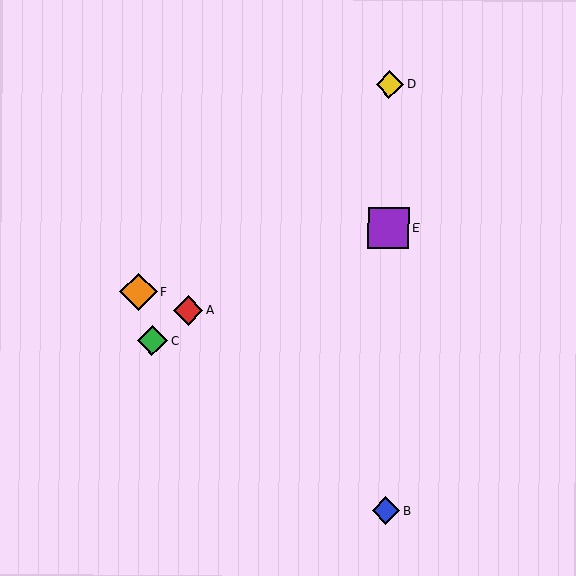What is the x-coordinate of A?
Object A is at x≈188.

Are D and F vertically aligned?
No, D is at x≈390 and F is at x≈138.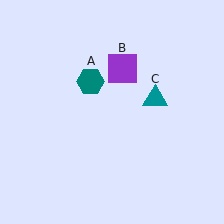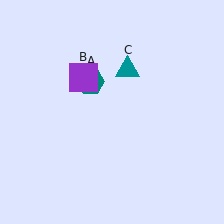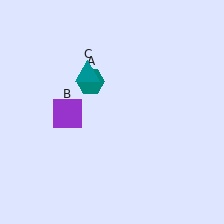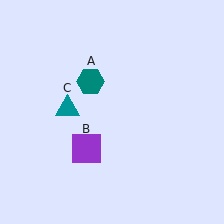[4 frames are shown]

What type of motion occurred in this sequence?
The purple square (object B), teal triangle (object C) rotated counterclockwise around the center of the scene.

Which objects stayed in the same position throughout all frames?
Teal hexagon (object A) remained stationary.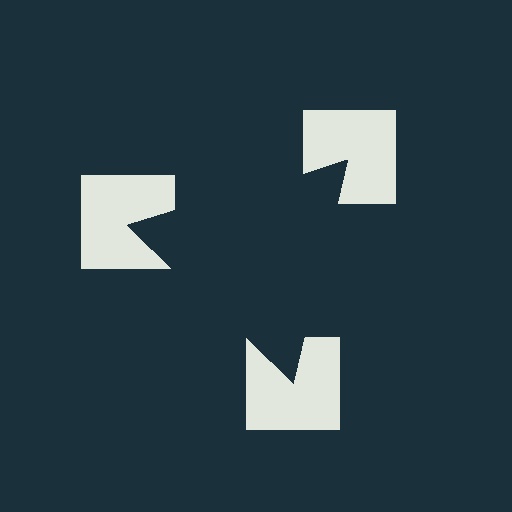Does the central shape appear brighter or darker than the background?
It typically appears slightly darker than the background, even though no actual brightness change is drawn.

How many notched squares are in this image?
There are 3 — one at each vertex of the illusory triangle.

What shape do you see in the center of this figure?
An illusory triangle — its edges are inferred from the aligned wedge cuts in the notched squares, not physically drawn.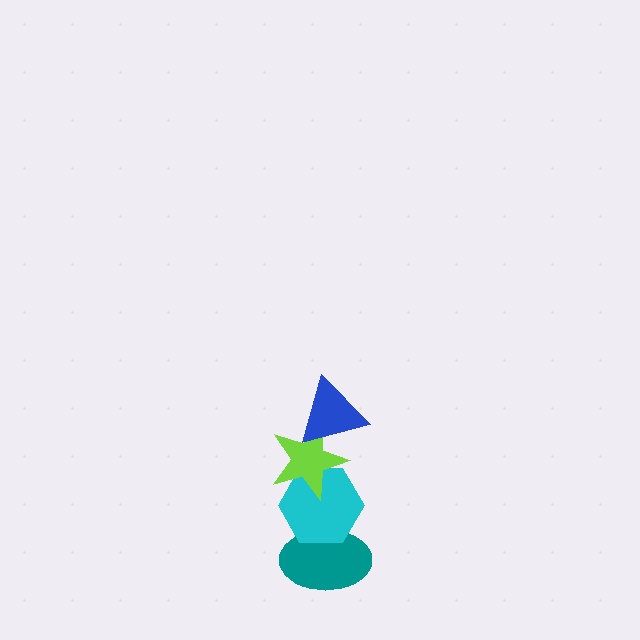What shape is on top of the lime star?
The blue triangle is on top of the lime star.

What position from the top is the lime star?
The lime star is 2nd from the top.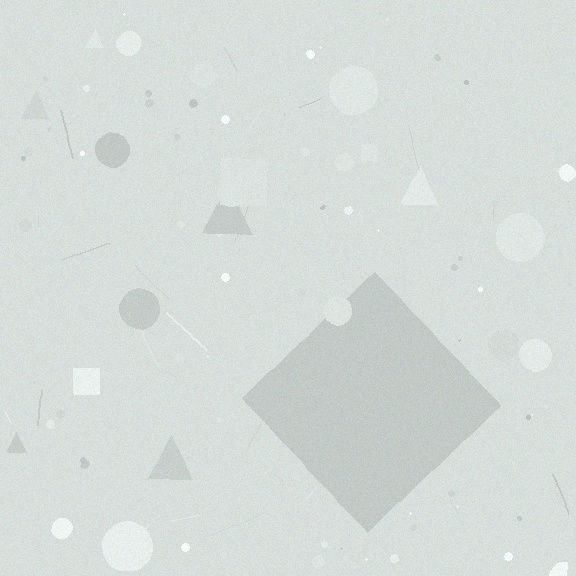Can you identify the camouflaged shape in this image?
The camouflaged shape is a diamond.